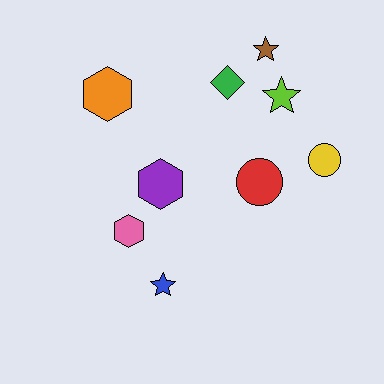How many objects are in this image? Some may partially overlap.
There are 9 objects.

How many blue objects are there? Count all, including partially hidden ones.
There is 1 blue object.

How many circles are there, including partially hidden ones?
There are 2 circles.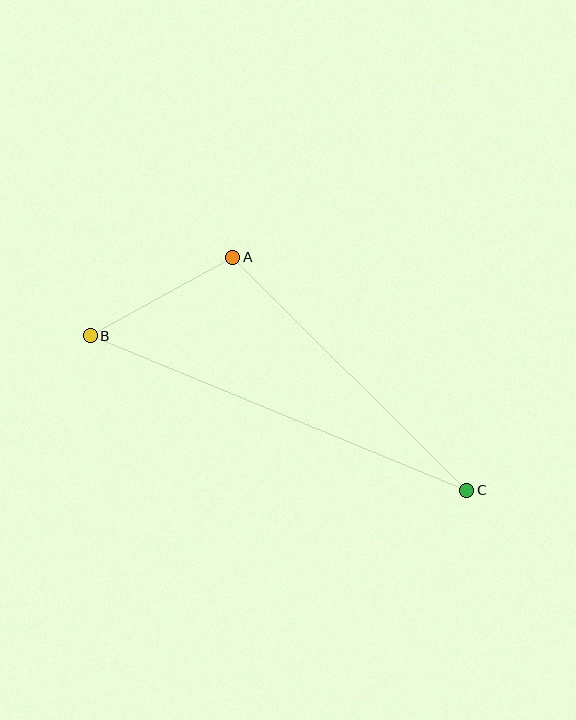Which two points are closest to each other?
Points A and B are closest to each other.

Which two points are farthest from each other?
Points B and C are farthest from each other.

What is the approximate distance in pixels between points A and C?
The distance between A and C is approximately 330 pixels.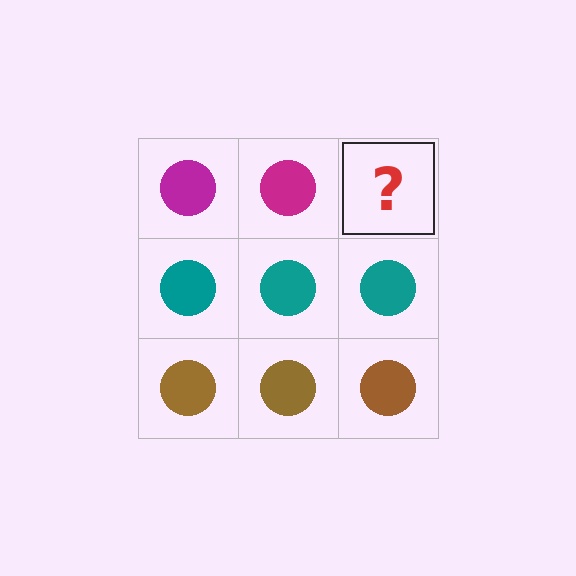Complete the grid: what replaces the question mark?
The question mark should be replaced with a magenta circle.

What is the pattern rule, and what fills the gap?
The rule is that each row has a consistent color. The gap should be filled with a magenta circle.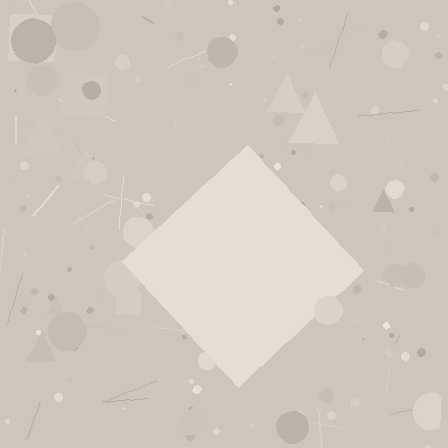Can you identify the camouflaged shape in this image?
The camouflaged shape is a diamond.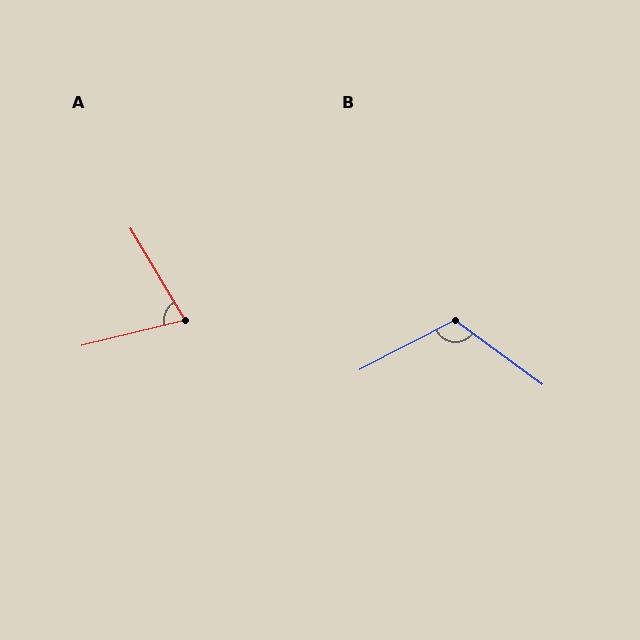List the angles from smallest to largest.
A (73°), B (116°).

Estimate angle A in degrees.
Approximately 73 degrees.